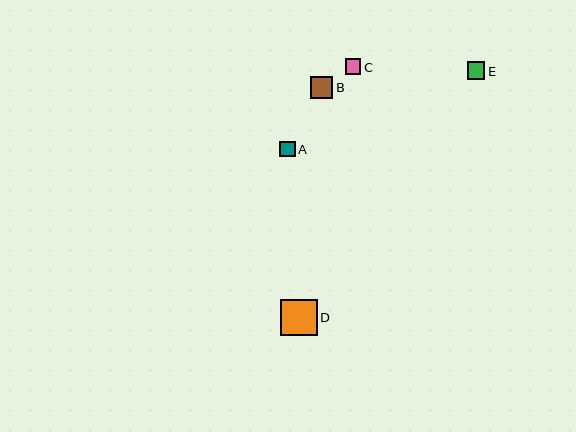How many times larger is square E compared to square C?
Square E is approximately 1.1 times the size of square C.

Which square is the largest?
Square D is the largest with a size of approximately 36 pixels.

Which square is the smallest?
Square C is the smallest with a size of approximately 16 pixels.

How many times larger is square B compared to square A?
Square B is approximately 1.4 times the size of square A.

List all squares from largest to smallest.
From largest to smallest: D, B, E, A, C.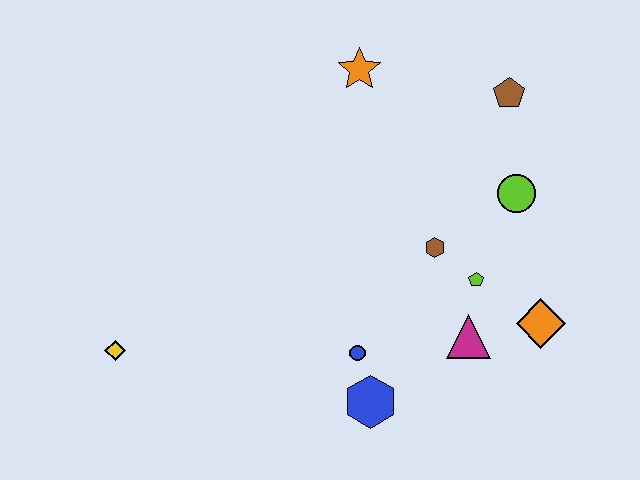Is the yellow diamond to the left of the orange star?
Yes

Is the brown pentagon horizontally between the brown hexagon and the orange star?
No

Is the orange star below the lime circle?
No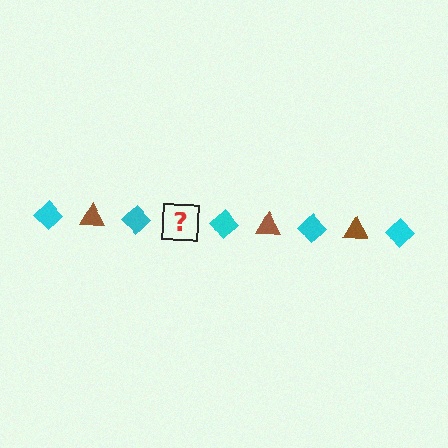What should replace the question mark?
The question mark should be replaced with a brown triangle.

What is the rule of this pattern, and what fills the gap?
The rule is that the pattern alternates between cyan diamond and brown triangle. The gap should be filled with a brown triangle.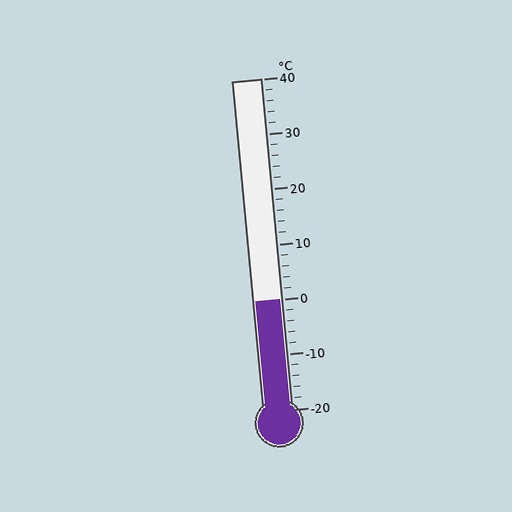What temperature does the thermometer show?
The thermometer shows approximately 0°C.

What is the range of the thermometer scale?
The thermometer scale ranges from -20°C to 40°C.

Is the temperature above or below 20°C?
The temperature is below 20°C.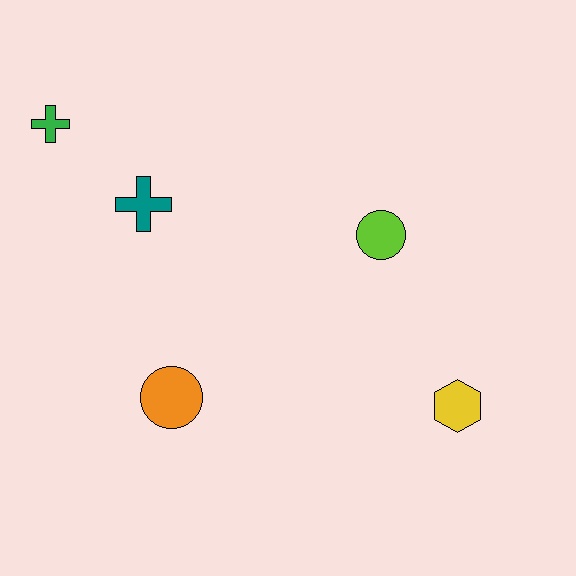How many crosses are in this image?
There are 2 crosses.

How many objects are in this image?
There are 5 objects.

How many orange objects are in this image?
There is 1 orange object.